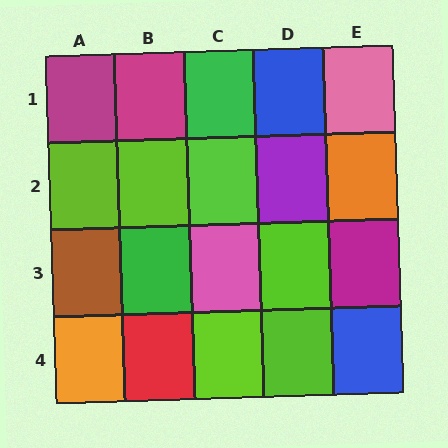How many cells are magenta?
3 cells are magenta.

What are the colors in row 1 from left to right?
Magenta, magenta, green, blue, pink.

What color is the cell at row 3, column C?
Pink.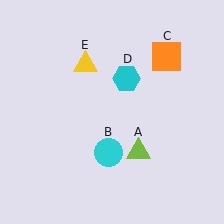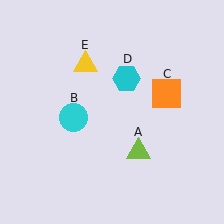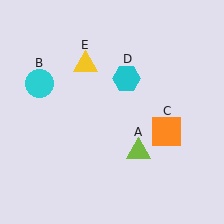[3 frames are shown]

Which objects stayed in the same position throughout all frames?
Lime triangle (object A) and cyan hexagon (object D) and yellow triangle (object E) remained stationary.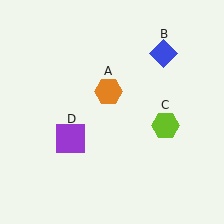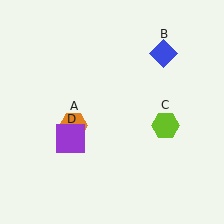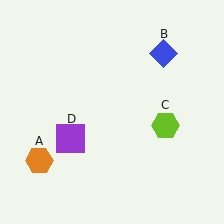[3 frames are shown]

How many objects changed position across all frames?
1 object changed position: orange hexagon (object A).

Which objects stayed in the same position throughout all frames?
Blue diamond (object B) and lime hexagon (object C) and purple square (object D) remained stationary.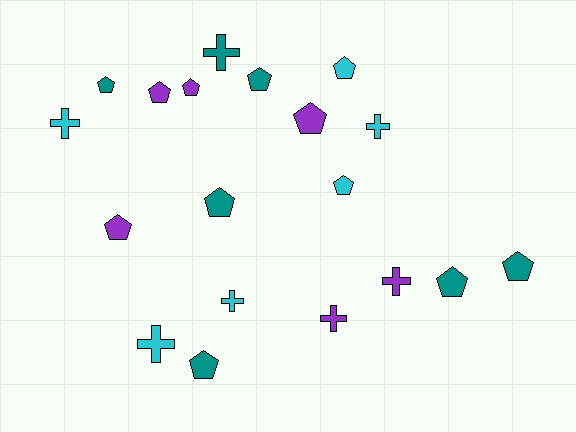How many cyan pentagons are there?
There are 2 cyan pentagons.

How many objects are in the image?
There are 19 objects.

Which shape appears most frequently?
Pentagon, with 12 objects.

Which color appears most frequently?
Teal, with 7 objects.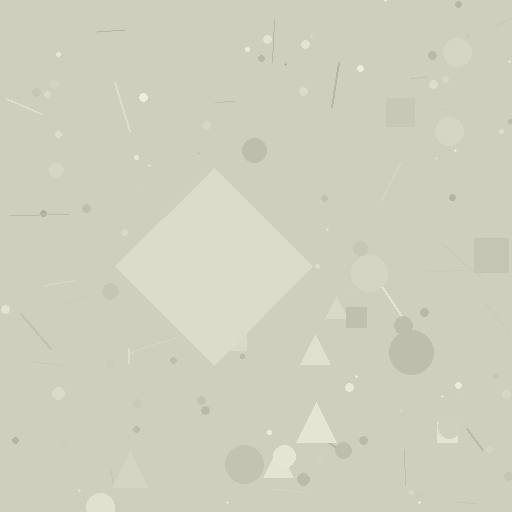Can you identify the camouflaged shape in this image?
The camouflaged shape is a diamond.